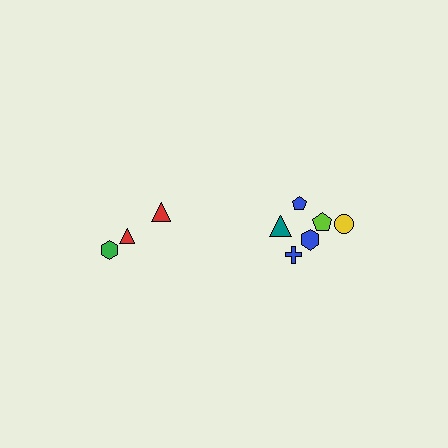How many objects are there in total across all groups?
There are 9 objects.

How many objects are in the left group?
There are 3 objects.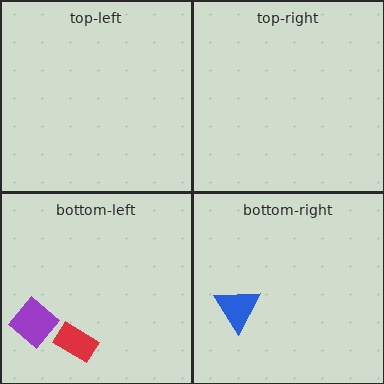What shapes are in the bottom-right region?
The blue triangle.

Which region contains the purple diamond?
The bottom-left region.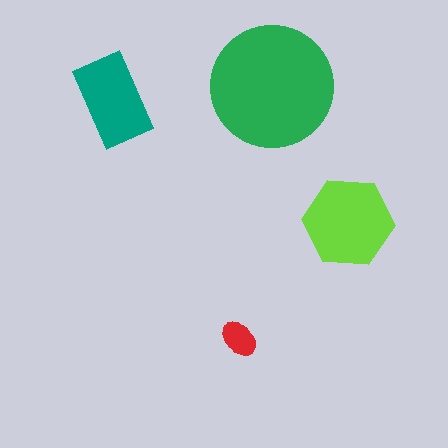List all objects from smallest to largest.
The red ellipse, the teal rectangle, the lime hexagon, the green circle.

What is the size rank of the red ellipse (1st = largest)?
4th.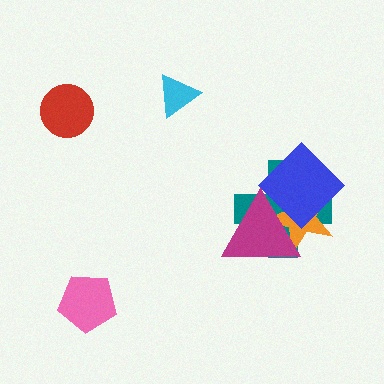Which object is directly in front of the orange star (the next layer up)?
The magenta triangle is directly in front of the orange star.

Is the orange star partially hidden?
Yes, it is partially covered by another shape.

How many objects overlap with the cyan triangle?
0 objects overlap with the cyan triangle.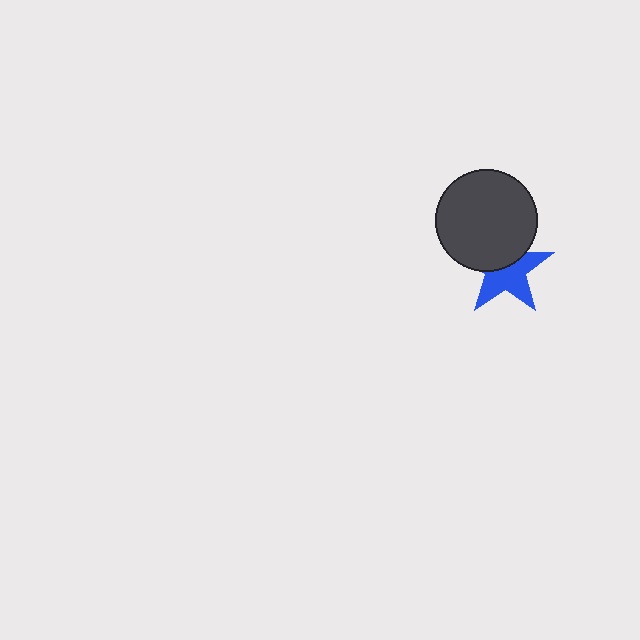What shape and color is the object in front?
The object in front is a dark gray circle.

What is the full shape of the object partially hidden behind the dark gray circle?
The partially hidden object is a blue star.